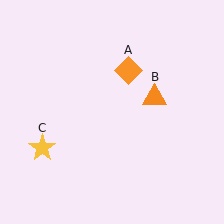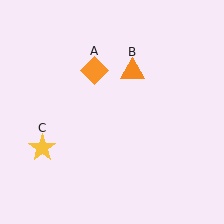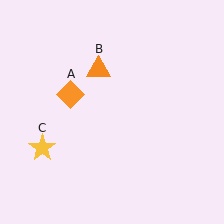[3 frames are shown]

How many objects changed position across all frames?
2 objects changed position: orange diamond (object A), orange triangle (object B).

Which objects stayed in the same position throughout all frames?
Yellow star (object C) remained stationary.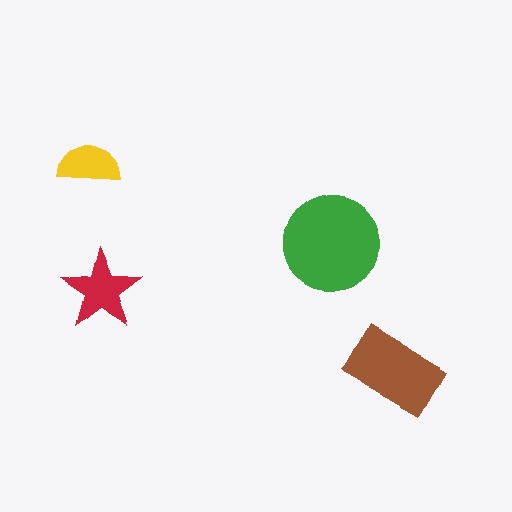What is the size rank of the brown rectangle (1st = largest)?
2nd.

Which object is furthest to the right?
The brown rectangle is rightmost.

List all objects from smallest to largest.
The yellow semicircle, the red star, the brown rectangle, the green circle.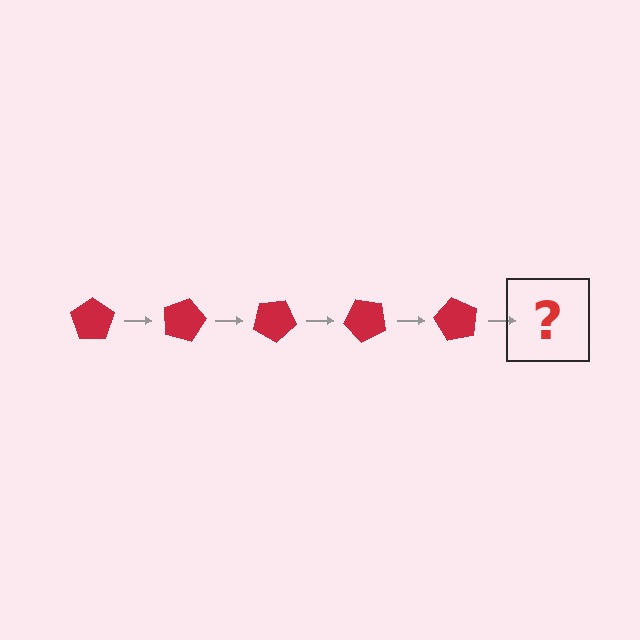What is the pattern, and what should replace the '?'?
The pattern is that the pentagon rotates 15 degrees each step. The '?' should be a red pentagon rotated 75 degrees.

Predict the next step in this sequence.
The next step is a red pentagon rotated 75 degrees.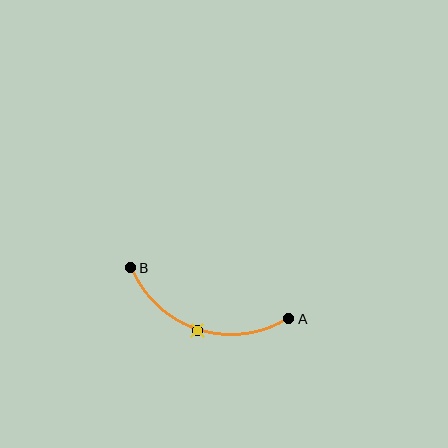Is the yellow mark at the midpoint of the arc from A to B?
Yes. The yellow mark lies on the arc at equal arc-length from both A and B — it is the arc midpoint.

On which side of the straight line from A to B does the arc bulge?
The arc bulges below the straight line connecting A and B.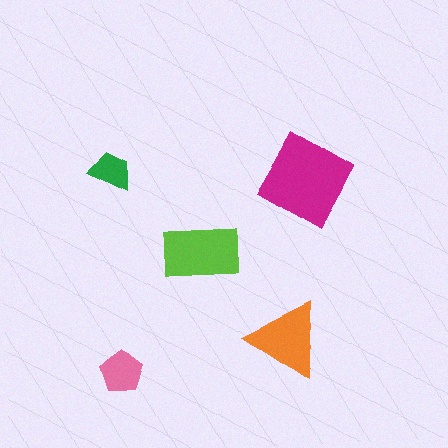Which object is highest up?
The green trapezoid is topmost.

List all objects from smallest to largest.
The green trapezoid, the pink pentagon, the orange triangle, the lime rectangle, the magenta square.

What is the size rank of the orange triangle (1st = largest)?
3rd.